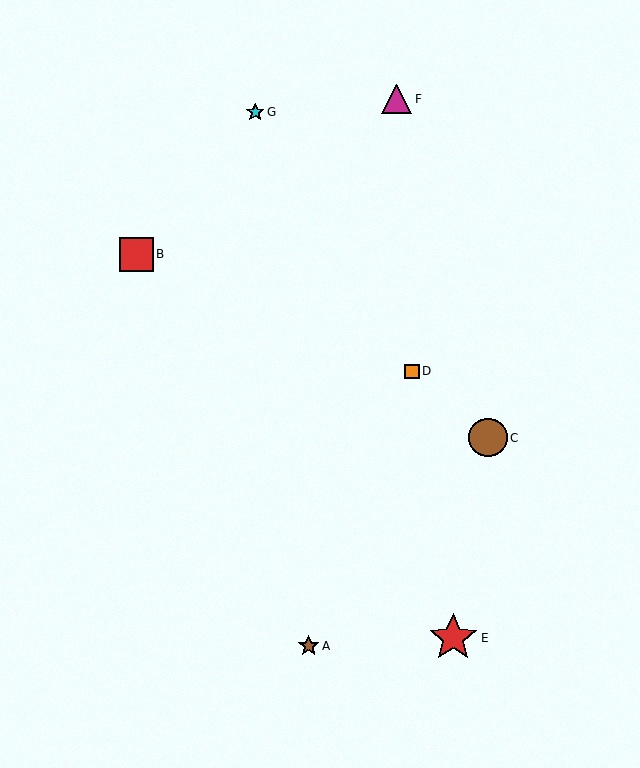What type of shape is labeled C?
Shape C is a brown circle.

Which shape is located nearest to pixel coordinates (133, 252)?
The red square (labeled B) at (137, 254) is nearest to that location.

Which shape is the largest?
The red star (labeled E) is the largest.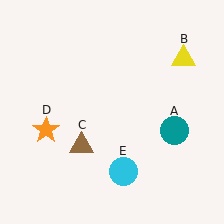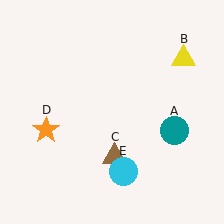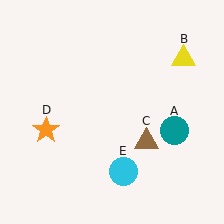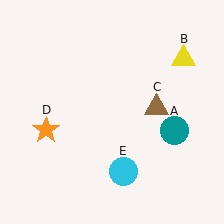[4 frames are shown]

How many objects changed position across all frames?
1 object changed position: brown triangle (object C).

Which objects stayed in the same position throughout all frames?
Teal circle (object A) and yellow triangle (object B) and orange star (object D) and cyan circle (object E) remained stationary.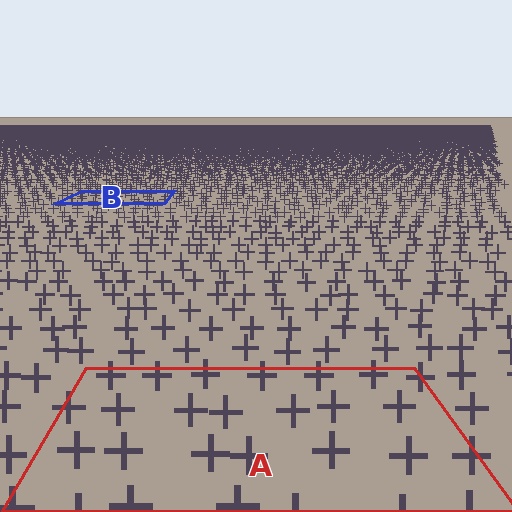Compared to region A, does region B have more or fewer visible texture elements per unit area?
Region B has more texture elements per unit area — they are packed more densely because it is farther away.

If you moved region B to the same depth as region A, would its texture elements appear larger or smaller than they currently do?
They would appear larger. At a closer depth, the same texture elements are projected at a bigger on-screen size.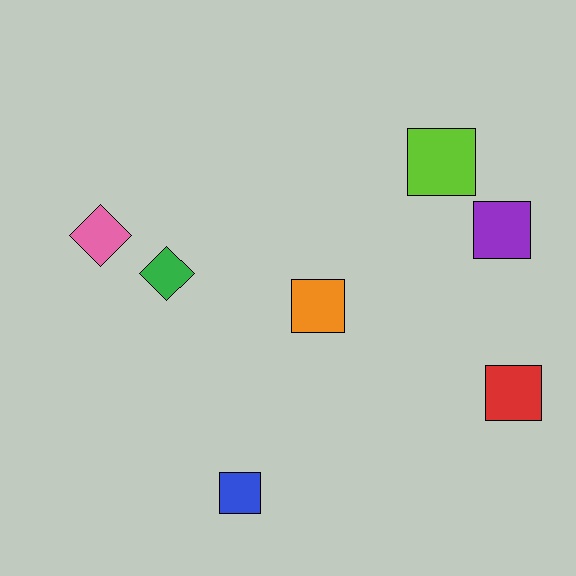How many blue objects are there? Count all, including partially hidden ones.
There is 1 blue object.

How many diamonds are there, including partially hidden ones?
There are 2 diamonds.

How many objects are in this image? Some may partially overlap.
There are 7 objects.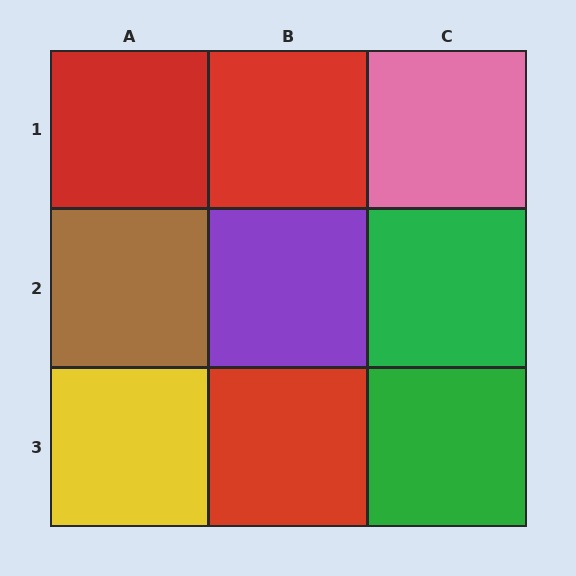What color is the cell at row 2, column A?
Brown.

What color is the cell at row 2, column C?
Green.